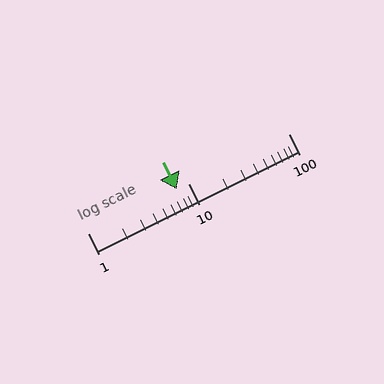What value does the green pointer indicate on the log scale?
The pointer indicates approximately 7.8.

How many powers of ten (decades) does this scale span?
The scale spans 2 decades, from 1 to 100.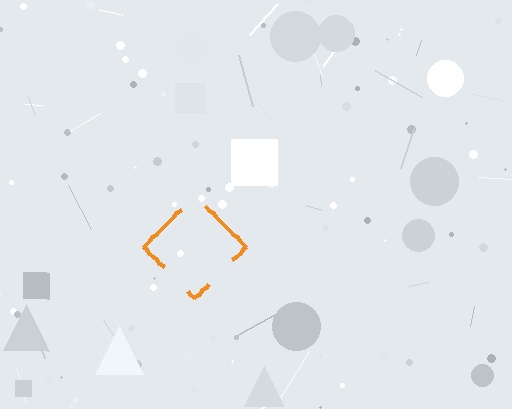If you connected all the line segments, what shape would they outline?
They would outline a diamond.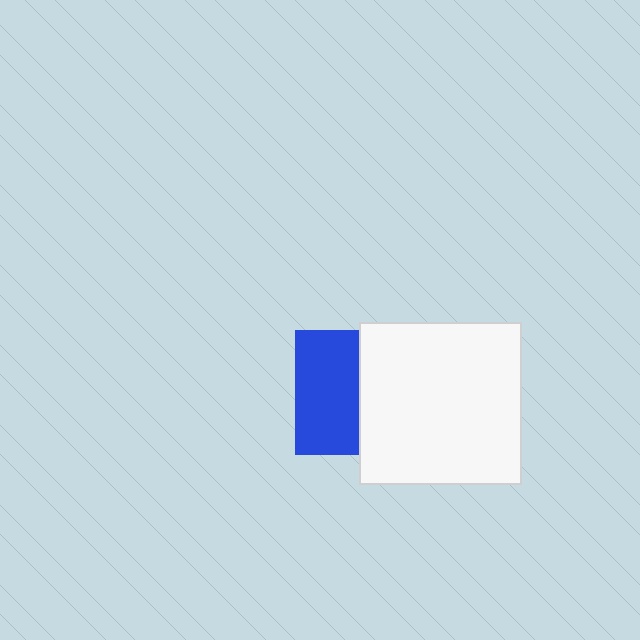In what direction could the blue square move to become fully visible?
The blue square could move left. That would shift it out from behind the white square entirely.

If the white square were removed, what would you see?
You would see the complete blue square.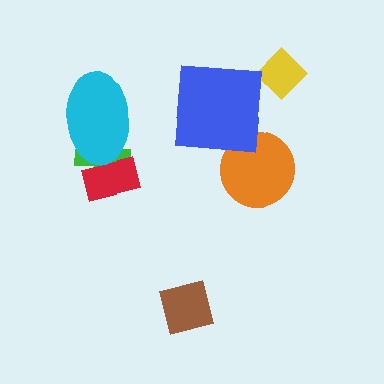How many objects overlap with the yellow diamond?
0 objects overlap with the yellow diamond.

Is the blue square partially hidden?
No, no other shape covers it.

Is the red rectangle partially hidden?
Yes, it is partially covered by another shape.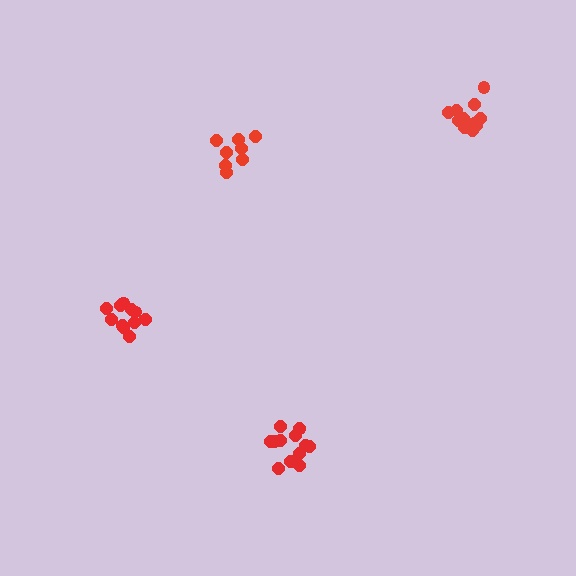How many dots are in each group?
Group 1: 13 dots, Group 2: 8 dots, Group 3: 11 dots, Group 4: 13 dots (45 total).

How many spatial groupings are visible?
There are 4 spatial groupings.